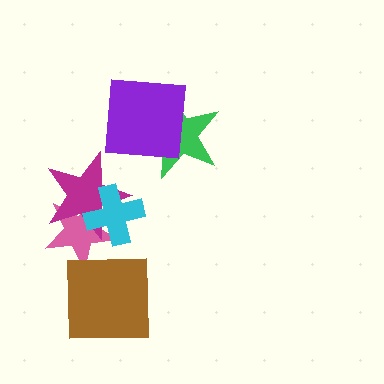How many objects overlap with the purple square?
1 object overlaps with the purple square.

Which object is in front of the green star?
The purple square is in front of the green star.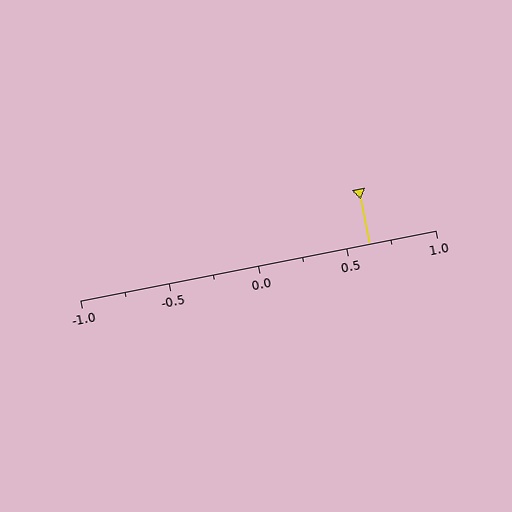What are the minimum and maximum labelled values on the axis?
The axis runs from -1.0 to 1.0.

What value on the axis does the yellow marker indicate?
The marker indicates approximately 0.62.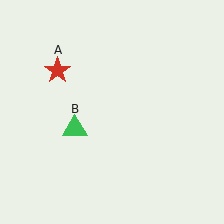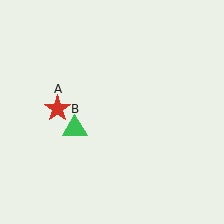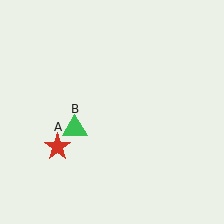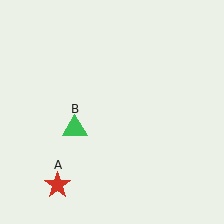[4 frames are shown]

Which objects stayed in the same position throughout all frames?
Green triangle (object B) remained stationary.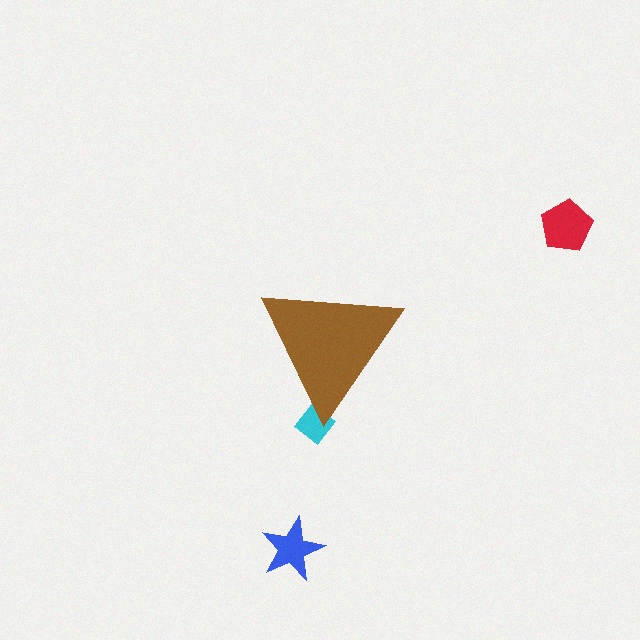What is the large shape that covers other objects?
A brown triangle.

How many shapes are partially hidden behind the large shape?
1 shape is partially hidden.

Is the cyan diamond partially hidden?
Yes, the cyan diamond is partially hidden behind the brown triangle.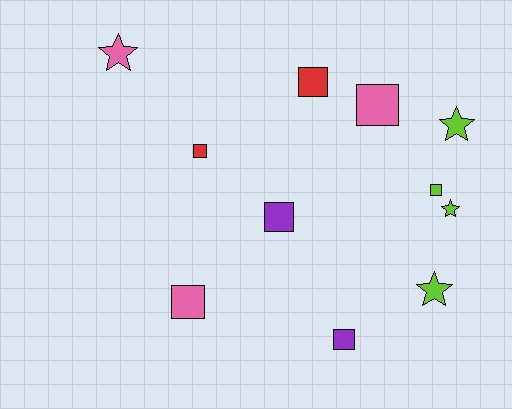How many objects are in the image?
There are 11 objects.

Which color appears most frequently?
Lime, with 4 objects.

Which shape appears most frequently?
Square, with 7 objects.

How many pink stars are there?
There is 1 pink star.